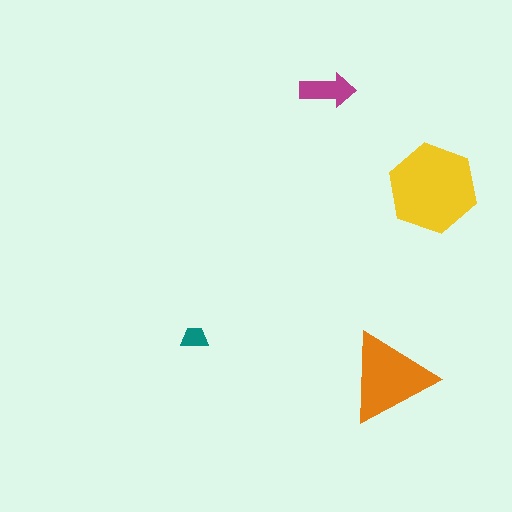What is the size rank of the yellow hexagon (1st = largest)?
1st.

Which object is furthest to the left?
The teal trapezoid is leftmost.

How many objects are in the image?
There are 4 objects in the image.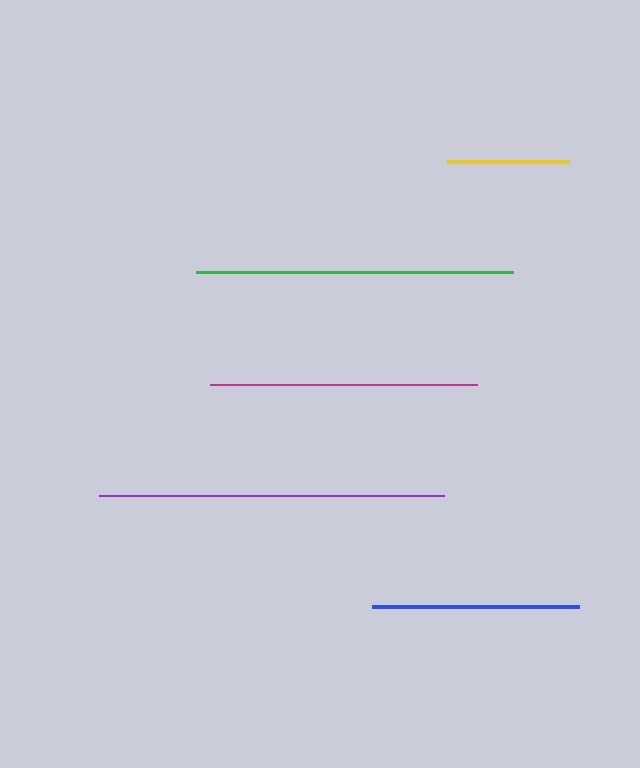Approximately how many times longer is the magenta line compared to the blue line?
The magenta line is approximately 1.3 times the length of the blue line.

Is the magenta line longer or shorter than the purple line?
The purple line is longer than the magenta line.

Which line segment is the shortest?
The yellow line is the shortest at approximately 122 pixels.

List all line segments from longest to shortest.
From longest to shortest: purple, green, magenta, blue, yellow.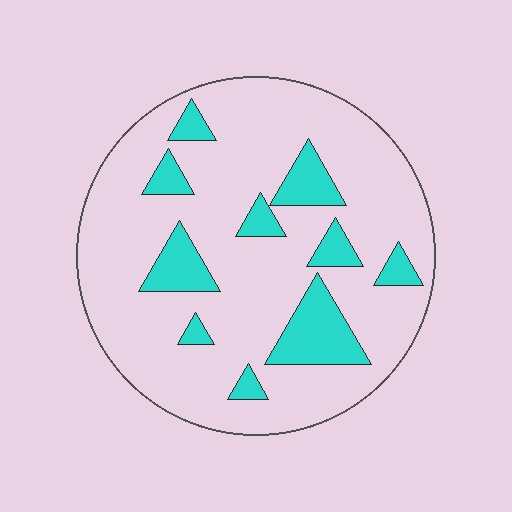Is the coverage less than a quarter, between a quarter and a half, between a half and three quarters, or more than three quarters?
Less than a quarter.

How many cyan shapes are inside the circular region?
10.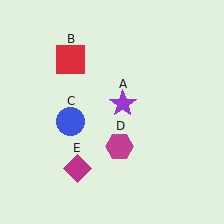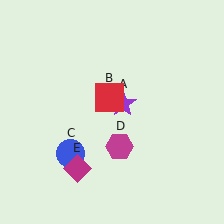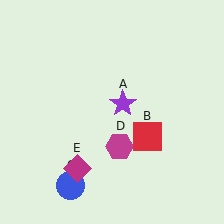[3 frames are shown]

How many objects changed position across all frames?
2 objects changed position: red square (object B), blue circle (object C).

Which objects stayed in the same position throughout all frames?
Purple star (object A) and magenta hexagon (object D) and magenta diamond (object E) remained stationary.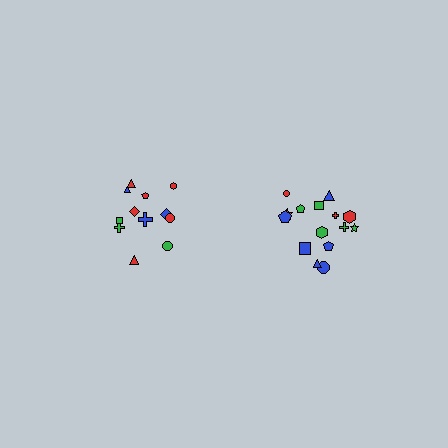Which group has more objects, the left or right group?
The right group.